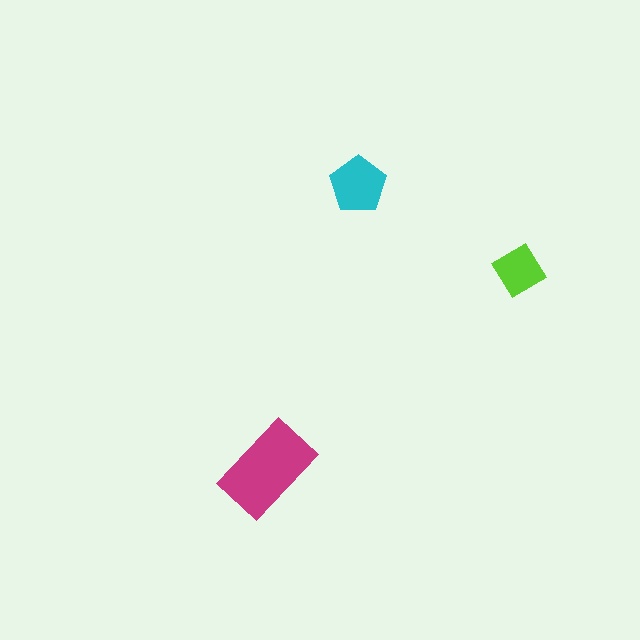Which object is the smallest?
The lime diamond.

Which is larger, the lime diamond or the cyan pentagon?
The cyan pentagon.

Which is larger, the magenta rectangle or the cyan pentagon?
The magenta rectangle.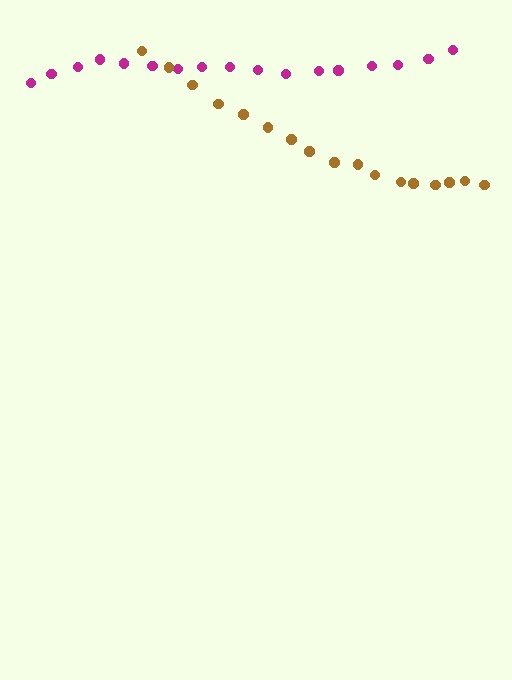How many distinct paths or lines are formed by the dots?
There are 2 distinct paths.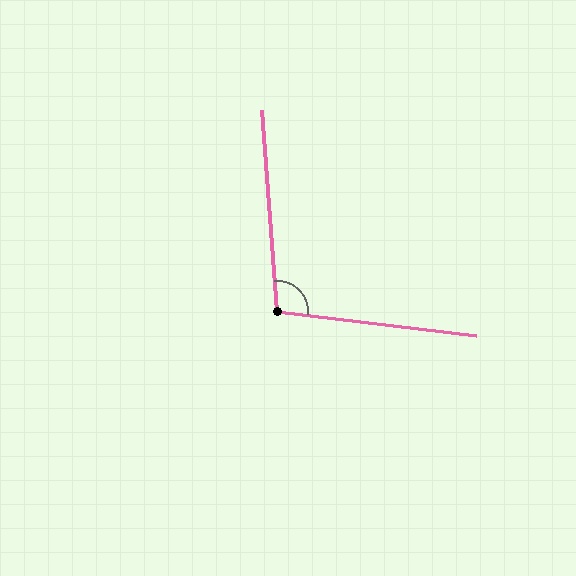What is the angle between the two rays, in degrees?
Approximately 101 degrees.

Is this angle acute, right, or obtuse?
It is obtuse.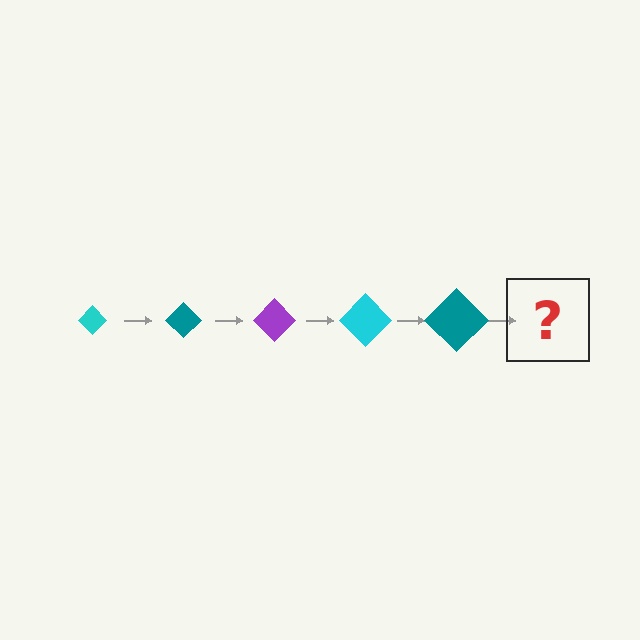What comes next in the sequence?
The next element should be a purple diamond, larger than the previous one.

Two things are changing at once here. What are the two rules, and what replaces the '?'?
The two rules are that the diamond grows larger each step and the color cycles through cyan, teal, and purple. The '?' should be a purple diamond, larger than the previous one.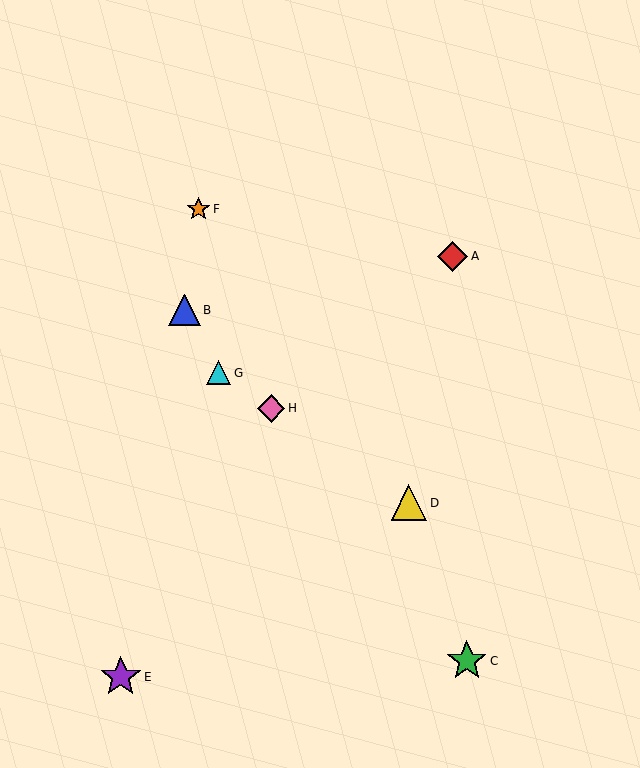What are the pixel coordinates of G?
Object G is at (219, 373).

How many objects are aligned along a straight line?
3 objects (D, G, H) are aligned along a straight line.